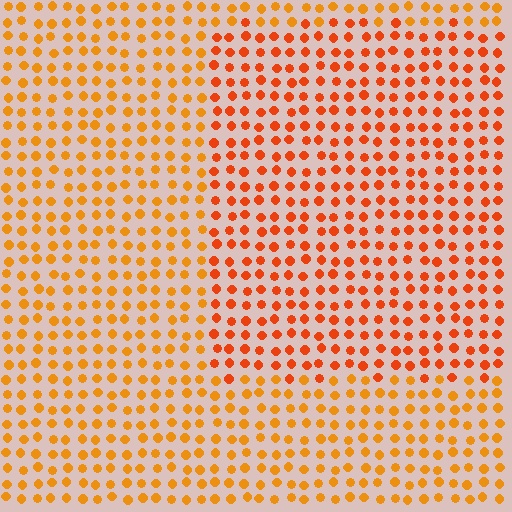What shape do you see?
I see a rectangle.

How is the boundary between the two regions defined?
The boundary is defined purely by a slight shift in hue (about 22 degrees). Spacing, size, and orientation are identical on both sides.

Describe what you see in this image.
The image is filled with small orange elements in a uniform arrangement. A rectangle-shaped region is visible where the elements are tinted to a slightly different hue, forming a subtle color boundary.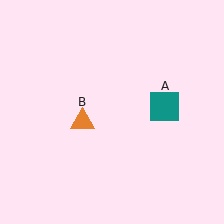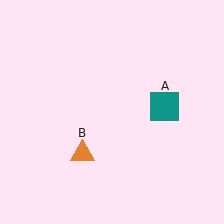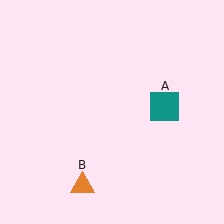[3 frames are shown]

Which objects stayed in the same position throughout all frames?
Teal square (object A) remained stationary.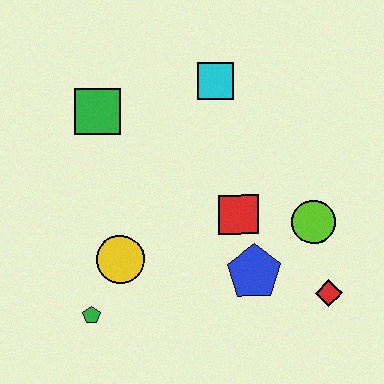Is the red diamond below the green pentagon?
No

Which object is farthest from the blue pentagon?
The green square is farthest from the blue pentagon.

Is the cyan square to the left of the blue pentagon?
Yes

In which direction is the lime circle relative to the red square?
The lime circle is to the right of the red square.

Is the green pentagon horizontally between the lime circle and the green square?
No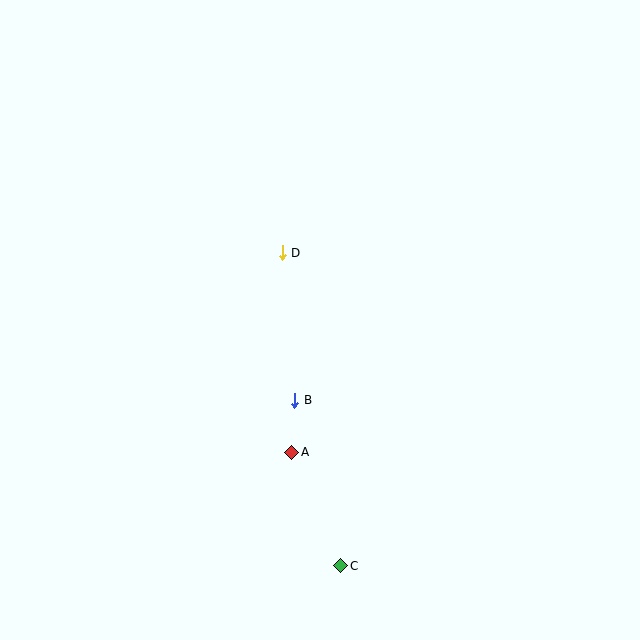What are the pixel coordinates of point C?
Point C is at (341, 566).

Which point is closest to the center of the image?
Point D at (282, 253) is closest to the center.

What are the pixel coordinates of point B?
Point B is at (295, 400).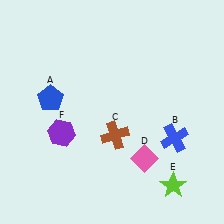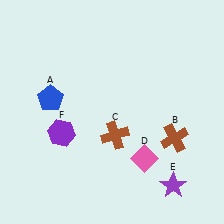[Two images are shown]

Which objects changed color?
B changed from blue to brown. E changed from lime to purple.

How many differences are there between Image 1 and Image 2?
There are 2 differences between the two images.